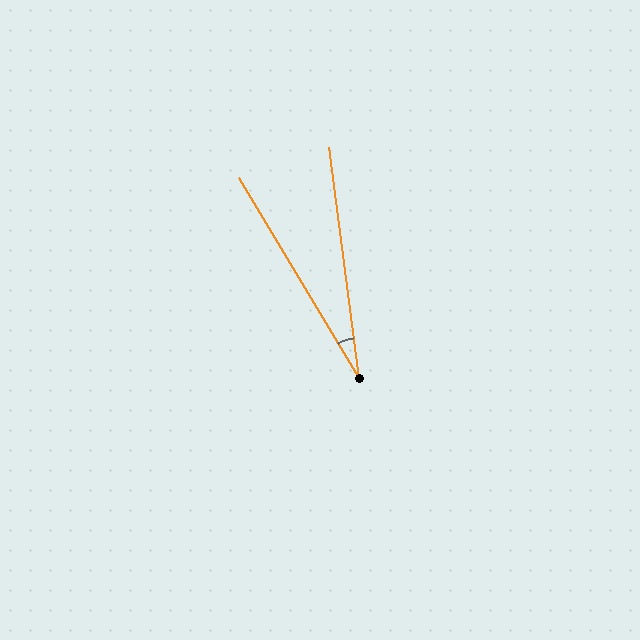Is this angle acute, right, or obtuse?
It is acute.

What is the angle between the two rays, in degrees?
Approximately 24 degrees.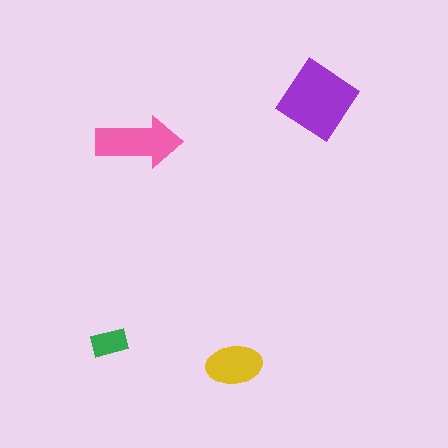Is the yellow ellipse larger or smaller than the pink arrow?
Smaller.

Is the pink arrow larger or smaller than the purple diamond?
Smaller.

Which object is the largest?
The purple diamond.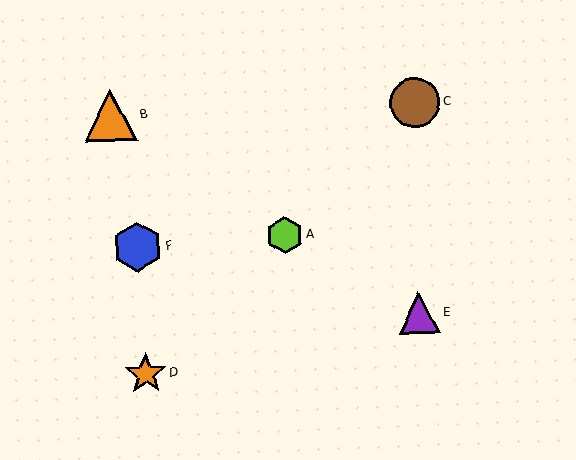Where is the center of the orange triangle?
The center of the orange triangle is at (110, 115).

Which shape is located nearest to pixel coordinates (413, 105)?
The brown circle (labeled C) at (415, 103) is nearest to that location.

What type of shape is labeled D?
Shape D is an orange star.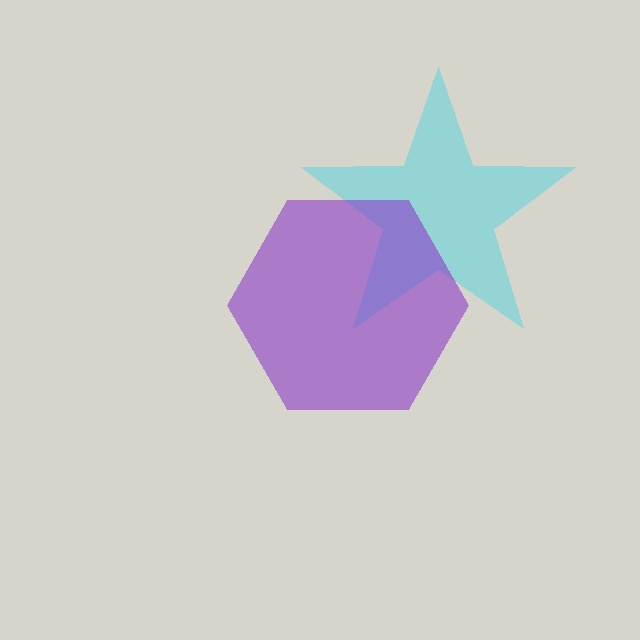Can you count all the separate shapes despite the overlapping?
Yes, there are 2 separate shapes.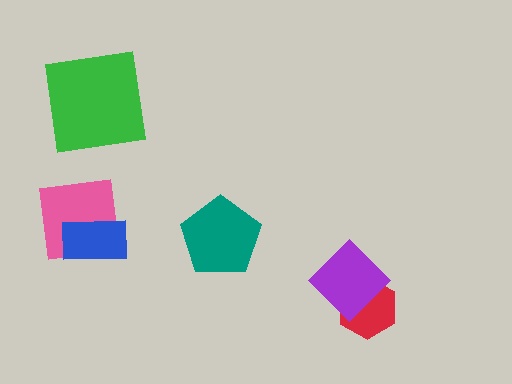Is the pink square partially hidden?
Yes, it is partially covered by another shape.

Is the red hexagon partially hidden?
Yes, it is partially covered by another shape.